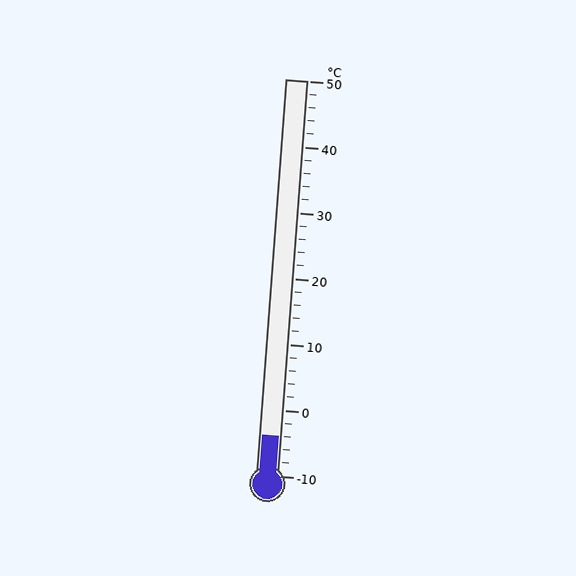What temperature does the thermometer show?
The thermometer shows approximately -4°C.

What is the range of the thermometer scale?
The thermometer scale ranges from -10°C to 50°C.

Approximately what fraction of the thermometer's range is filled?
The thermometer is filled to approximately 10% of its range.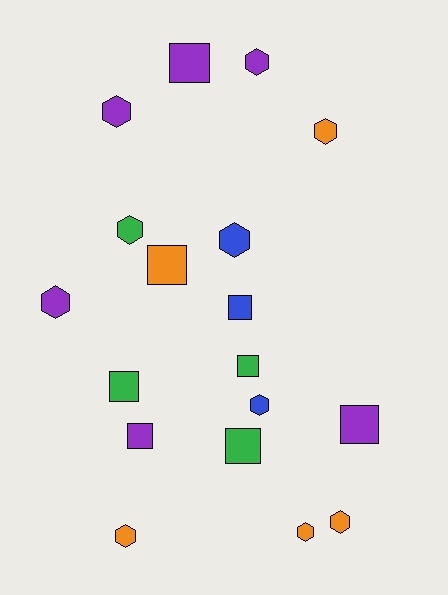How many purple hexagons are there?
There are 3 purple hexagons.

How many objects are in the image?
There are 18 objects.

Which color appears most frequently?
Purple, with 6 objects.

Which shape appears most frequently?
Hexagon, with 10 objects.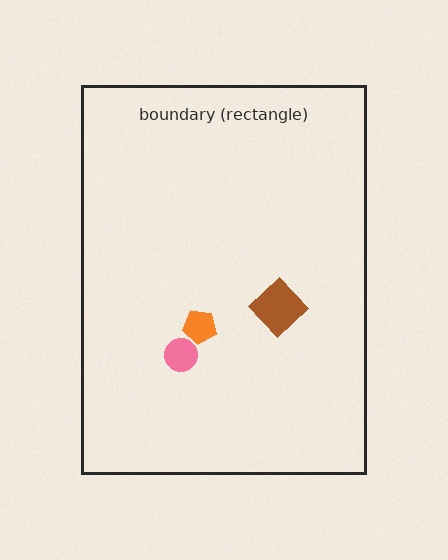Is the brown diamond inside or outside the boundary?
Inside.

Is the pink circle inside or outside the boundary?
Inside.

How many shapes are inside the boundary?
3 inside, 0 outside.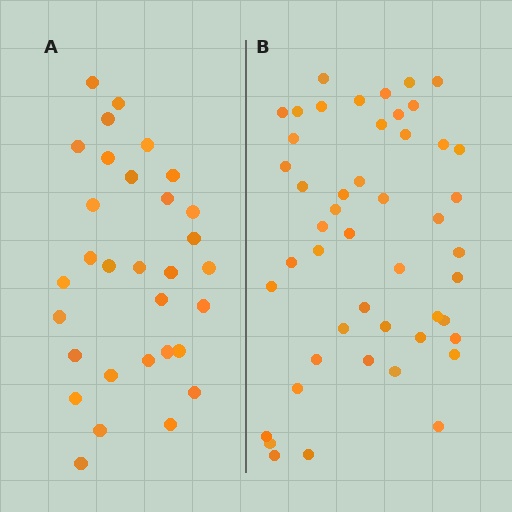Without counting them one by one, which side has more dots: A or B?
Region B (the right region) has more dots.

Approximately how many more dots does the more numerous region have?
Region B has approximately 15 more dots than region A.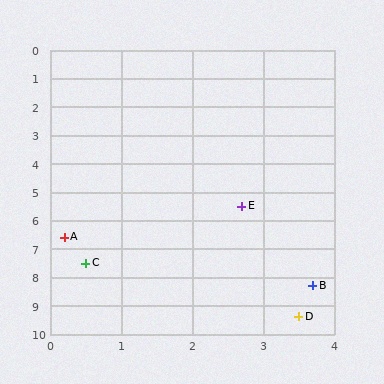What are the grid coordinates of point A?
Point A is at approximately (0.2, 6.6).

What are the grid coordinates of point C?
Point C is at approximately (0.5, 7.5).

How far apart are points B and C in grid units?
Points B and C are about 3.3 grid units apart.